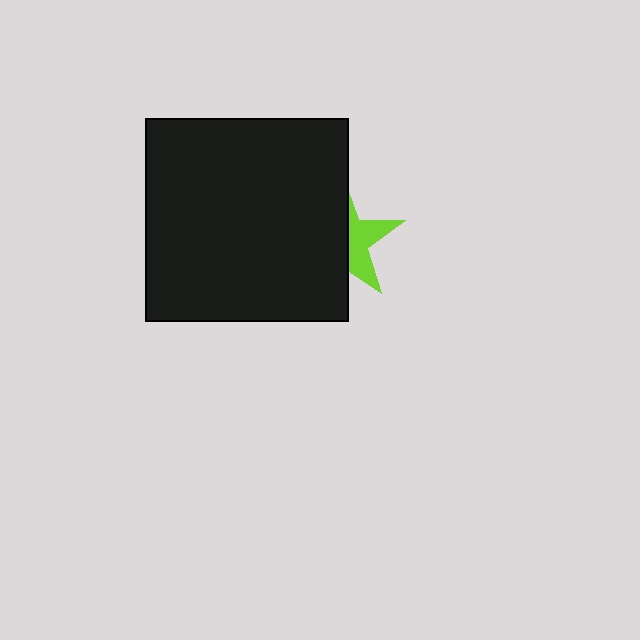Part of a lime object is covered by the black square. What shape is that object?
It is a star.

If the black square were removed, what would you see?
You would see the complete lime star.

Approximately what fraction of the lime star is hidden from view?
Roughly 61% of the lime star is hidden behind the black square.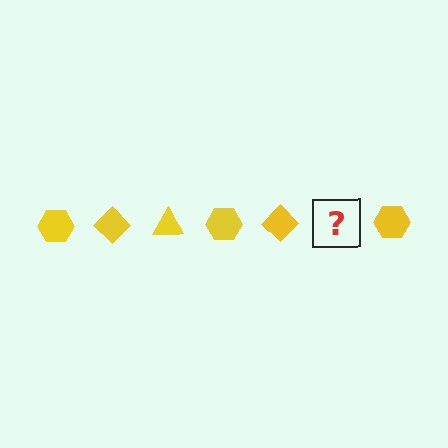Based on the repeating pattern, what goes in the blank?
The blank should be a yellow triangle.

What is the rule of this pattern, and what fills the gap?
The rule is that the pattern cycles through hexagon, diamond, triangle shapes in yellow. The gap should be filled with a yellow triangle.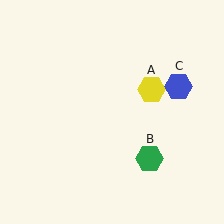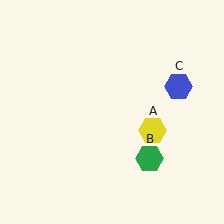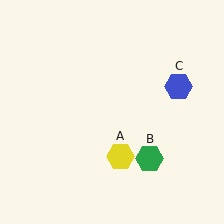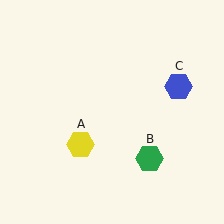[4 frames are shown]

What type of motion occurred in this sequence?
The yellow hexagon (object A) rotated clockwise around the center of the scene.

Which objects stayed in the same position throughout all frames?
Green hexagon (object B) and blue hexagon (object C) remained stationary.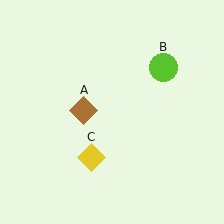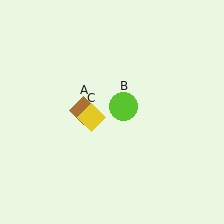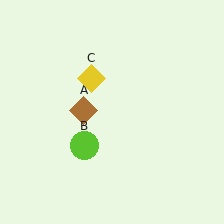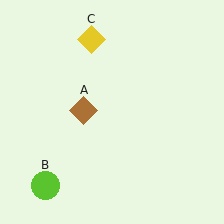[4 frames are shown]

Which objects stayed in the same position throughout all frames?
Brown diamond (object A) remained stationary.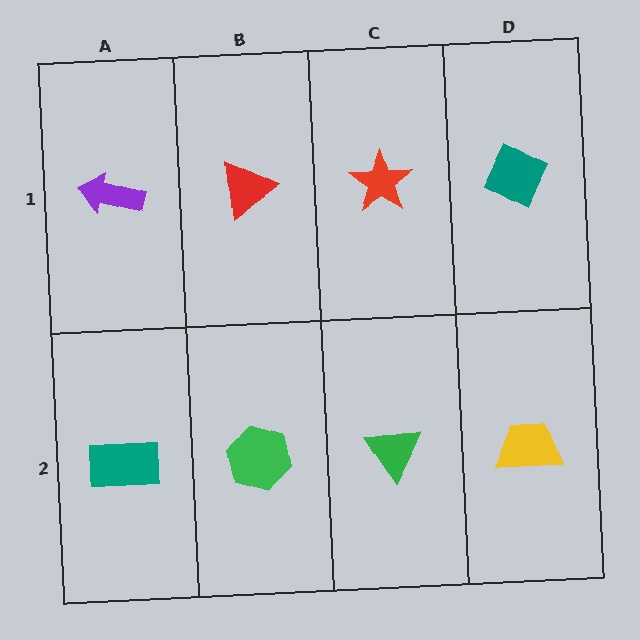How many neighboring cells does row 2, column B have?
3.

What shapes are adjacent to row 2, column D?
A teal diamond (row 1, column D), a green triangle (row 2, column C).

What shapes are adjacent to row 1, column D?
A yellow trapezoid (row 2, column D), a red star (row 1, column C).